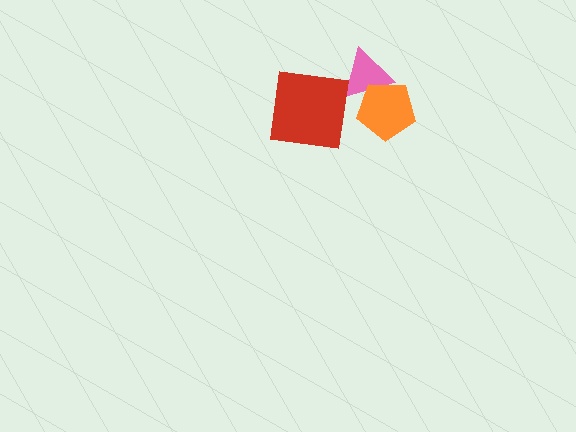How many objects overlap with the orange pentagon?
1 object overlaps with the orange pentagon.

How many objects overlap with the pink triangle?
2 objects overlap with the pink triangle.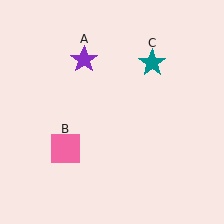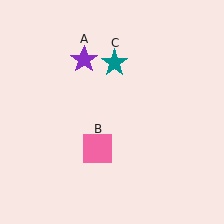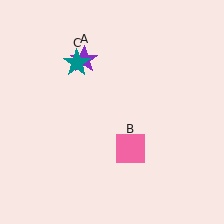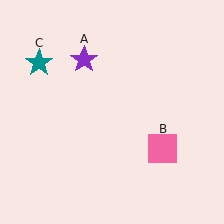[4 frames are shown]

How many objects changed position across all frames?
2 objects changed position: pink square (object B), teal star (object C).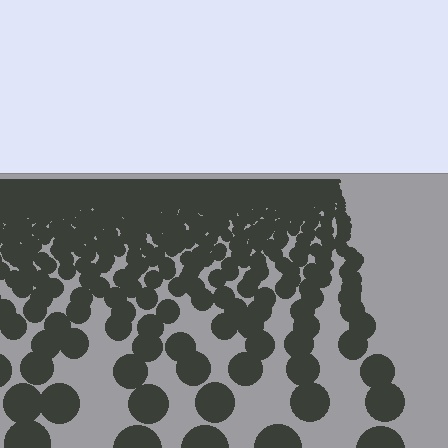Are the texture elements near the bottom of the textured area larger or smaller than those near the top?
Larger. Near the bottom, elements are closer to the viewer and appear at a bigger on-screen size.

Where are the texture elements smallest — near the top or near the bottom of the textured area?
Near the top.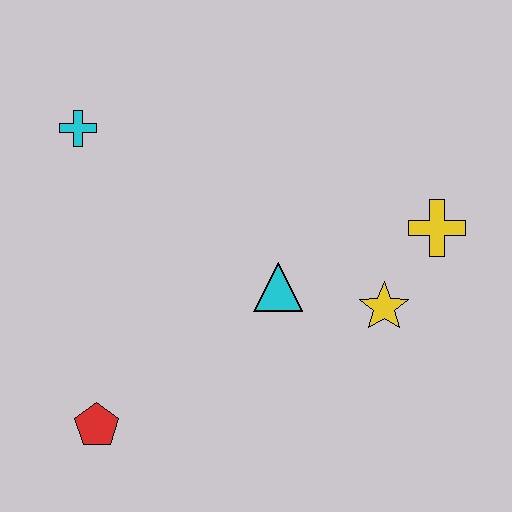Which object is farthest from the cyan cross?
The yellow cross is farthest from the cyan cross.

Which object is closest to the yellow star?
The yellow cross is closest to the yellow star.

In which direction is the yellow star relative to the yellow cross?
The yellow star is below the yellow cross.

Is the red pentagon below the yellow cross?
Yes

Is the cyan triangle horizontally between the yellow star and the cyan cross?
Yes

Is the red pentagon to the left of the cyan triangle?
Yes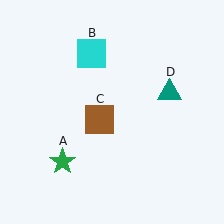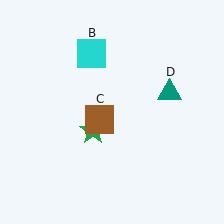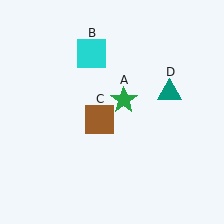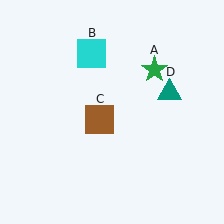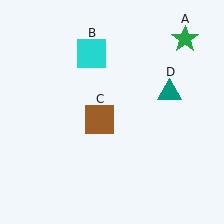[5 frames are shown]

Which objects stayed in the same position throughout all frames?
Cyan square (object B) and brown square (object C) and teal triangle (object D) remained stationary.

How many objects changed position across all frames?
1 object changed position: green star (object A).